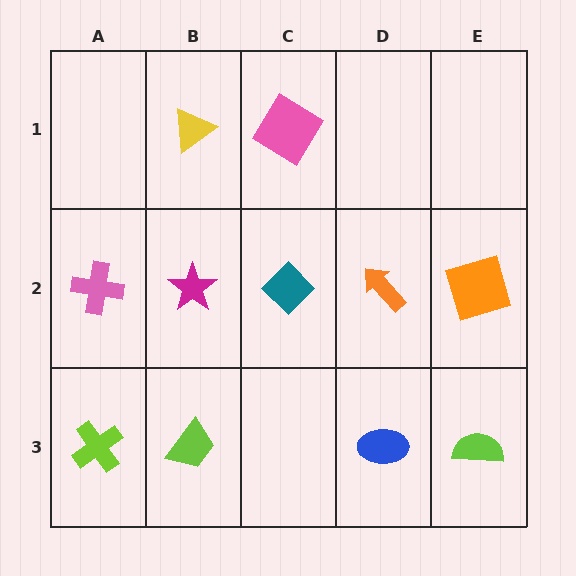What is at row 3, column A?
A lime cross.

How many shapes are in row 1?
2 shapes.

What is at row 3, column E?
A lime semicircle.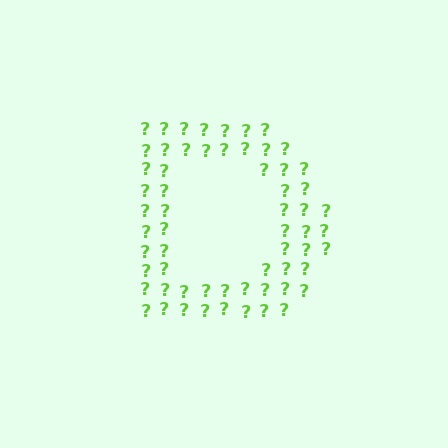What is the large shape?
The large shape is the letter D.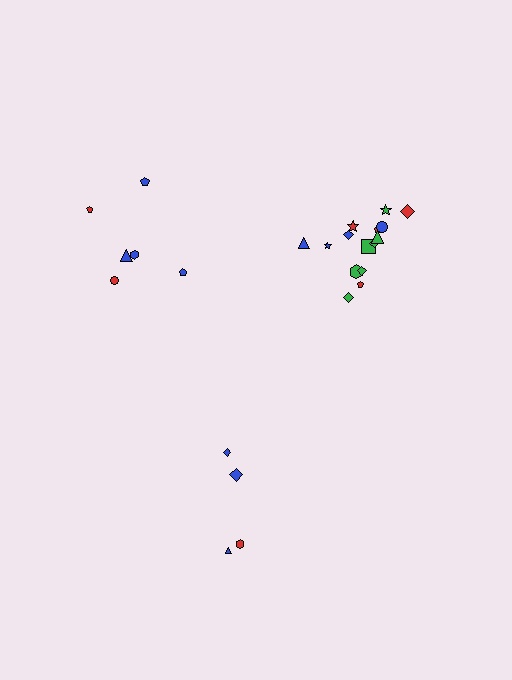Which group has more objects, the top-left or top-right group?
The top-right group.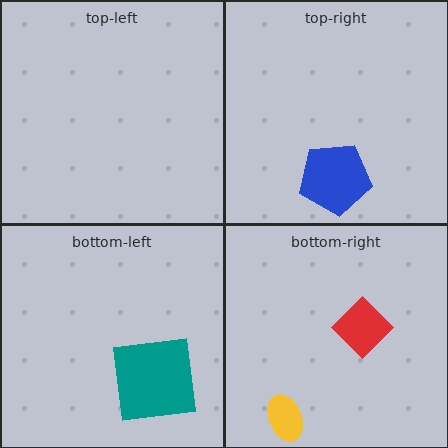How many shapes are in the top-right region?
1.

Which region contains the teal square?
The bottom-left region.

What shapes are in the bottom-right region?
The yellow ellipse, the red diamond.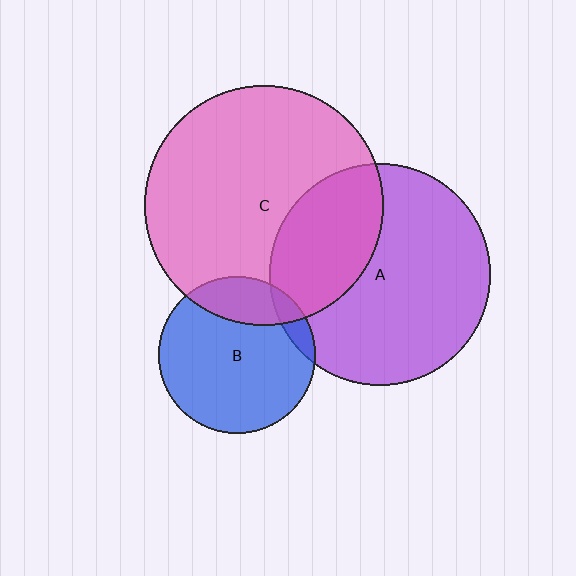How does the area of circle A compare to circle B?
Approximately 2.0 times.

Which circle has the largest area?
Circle C (pink).